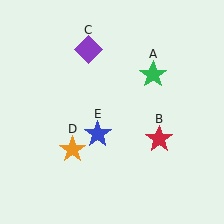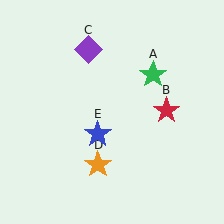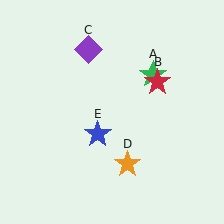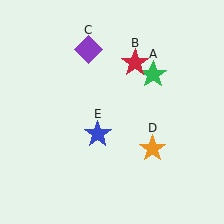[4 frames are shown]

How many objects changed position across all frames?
2 objects changed position: red star (object B), orange star (object D).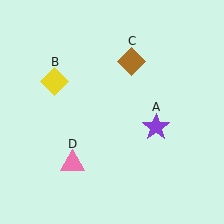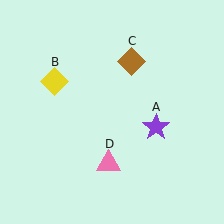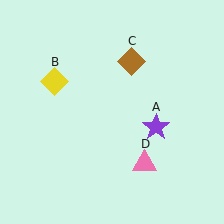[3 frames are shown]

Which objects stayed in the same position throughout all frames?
Purple star (object A) and yellow diamond (object B) and brown diamond (object C) remained stationary.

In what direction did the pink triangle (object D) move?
The pink triangle (object D) moved right.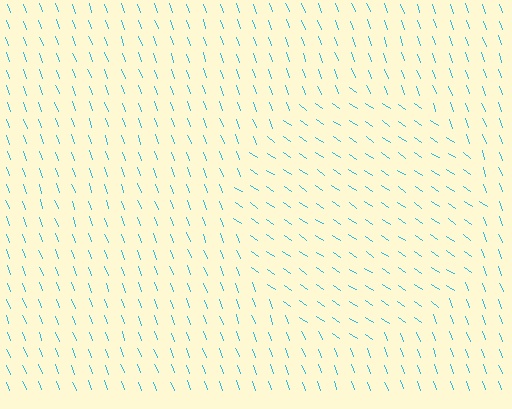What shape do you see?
I see a circle.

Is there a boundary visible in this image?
Yes, there is a texture boundary formed by a change in line orientation.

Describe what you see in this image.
The image is filled with small cyan line segments. A circle region in the image has lines oriented differently from the surrounding lines, creating a visible texture boundary.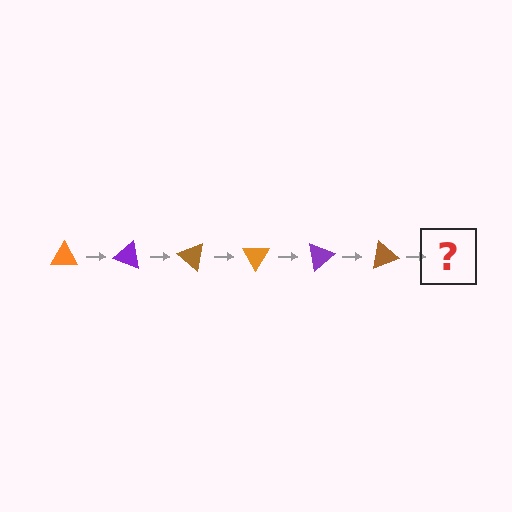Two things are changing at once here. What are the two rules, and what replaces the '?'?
The two rules are that it rotates 20 degrees each step and the color cycles through orange, purple, and brown. The '?' should be an orange triangle, rotated 120 degrees from the start.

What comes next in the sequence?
The next element should be an orange triangle, rotated 120 degrees from the start.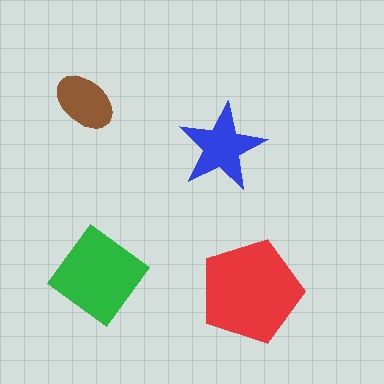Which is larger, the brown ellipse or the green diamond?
The green diamond.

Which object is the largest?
The red pentagon.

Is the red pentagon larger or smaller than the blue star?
Larger.